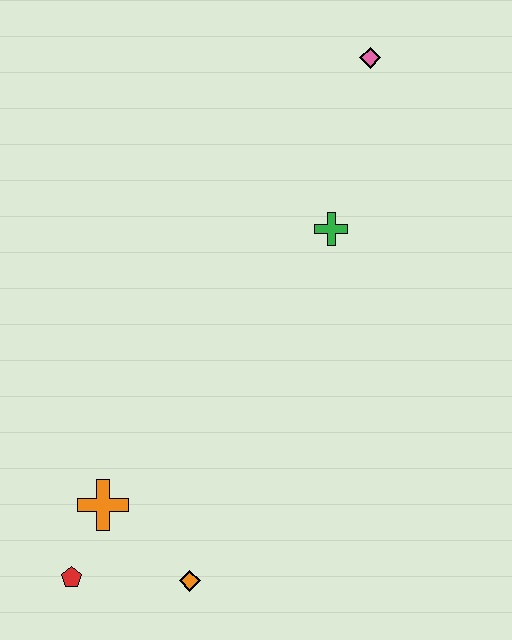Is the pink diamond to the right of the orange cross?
Yes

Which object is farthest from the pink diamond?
The red pentagon is farthest from the pink diamond.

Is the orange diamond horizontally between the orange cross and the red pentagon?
No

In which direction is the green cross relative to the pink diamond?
The green cross is below the pink diamond.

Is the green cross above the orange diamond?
Yes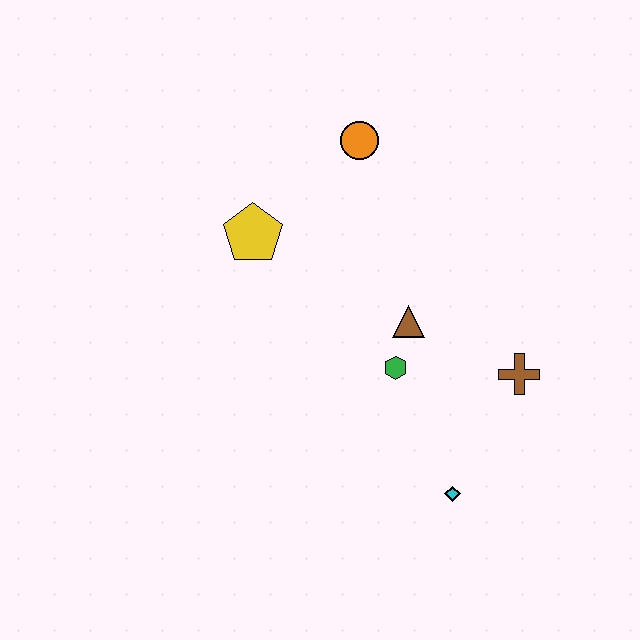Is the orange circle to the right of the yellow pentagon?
Yes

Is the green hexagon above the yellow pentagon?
No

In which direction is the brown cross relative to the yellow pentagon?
The brown cross is to the right of the yellow pentagon.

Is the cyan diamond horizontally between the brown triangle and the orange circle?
No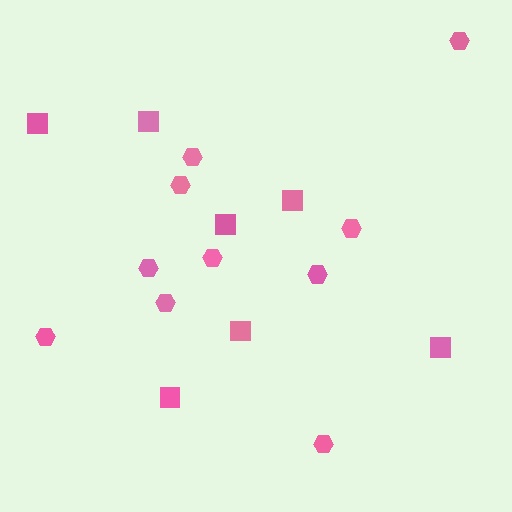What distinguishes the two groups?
There are 2 groups: one group of hexagons (10) and one group of squares (7).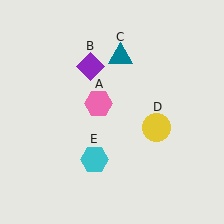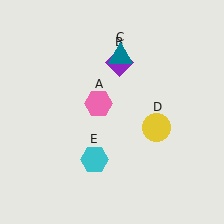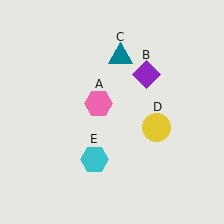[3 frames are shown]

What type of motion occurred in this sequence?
The purple diamond (object B) rotated clockwise around the center of the scene.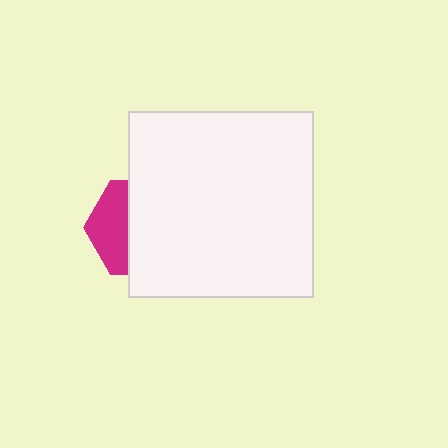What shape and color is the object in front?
The object in front is a white square.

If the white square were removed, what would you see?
You would see the complete magenta hexagon.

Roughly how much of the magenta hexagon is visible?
A small part of it is visible (roughly 38%).